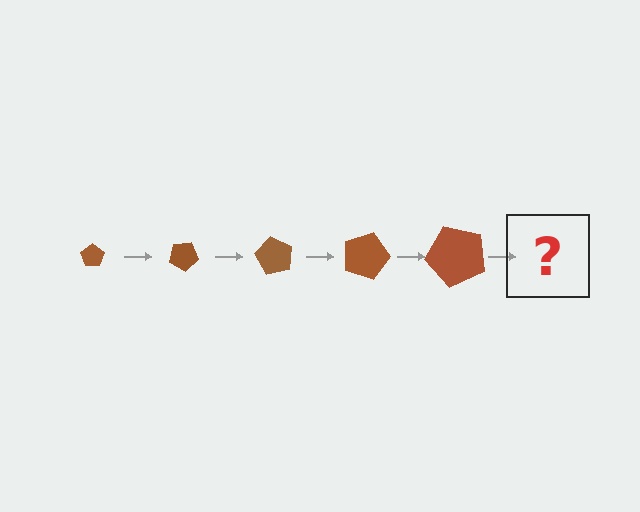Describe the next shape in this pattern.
It should be a pentagon, larger than the previous one and rotated 150 degrees from the start.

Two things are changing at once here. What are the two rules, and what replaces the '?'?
The two rules are that the pentagon grows larger each step and it rotates 30 degrees each step. The '?' should be a pentagon, larger than the previous one and rotated 150 degrees from the start.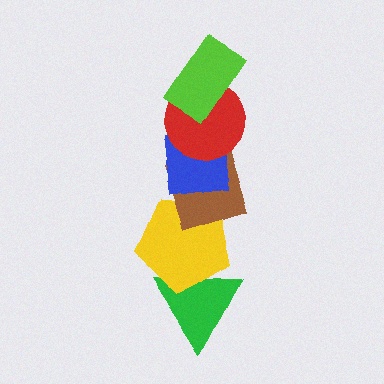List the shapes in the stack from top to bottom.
From top to bottom: the lime rectangle, the red circle, the blue square, the brown diamond, the yellow pentagon, the green triangle.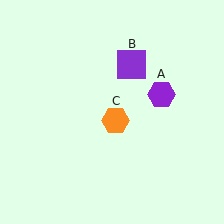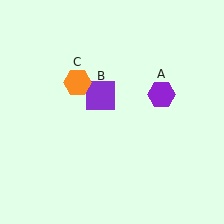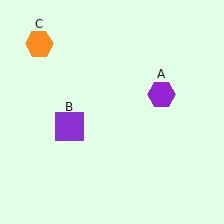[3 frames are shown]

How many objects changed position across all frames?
2 objects changed position: purple square (object B), orange hexagon (object C).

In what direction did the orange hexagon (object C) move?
The orange hexagon (object C) moved up and to the left.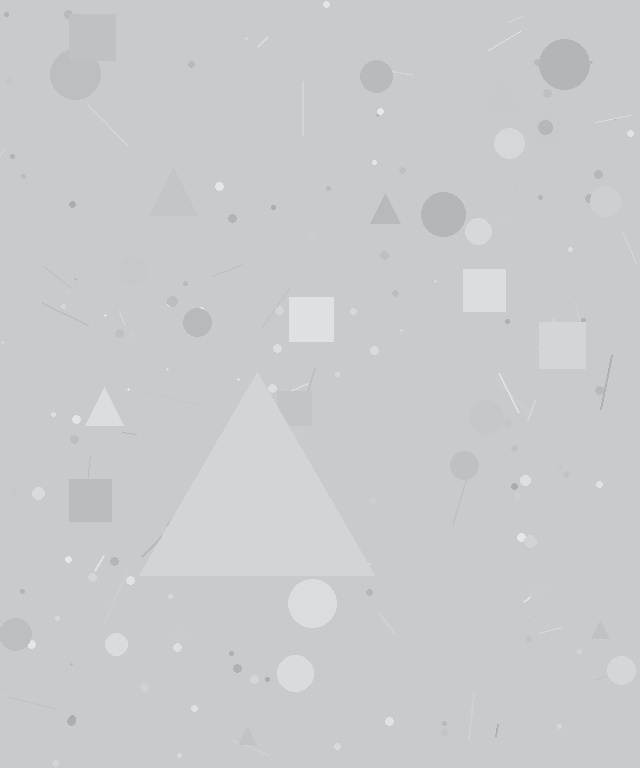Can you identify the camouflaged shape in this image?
The camouflaged shape is a triangle.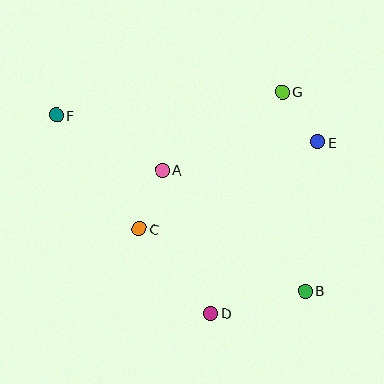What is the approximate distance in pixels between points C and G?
The distance between C and G is approximately 198 pixels.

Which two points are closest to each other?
Points E and G are closest to each other.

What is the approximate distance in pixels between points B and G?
The distance between B and G is approximately 201 pixels.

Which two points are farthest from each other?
Points B and F are farthest from each other.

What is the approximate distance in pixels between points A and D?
The distance between A and D is approximately 151 pixels.